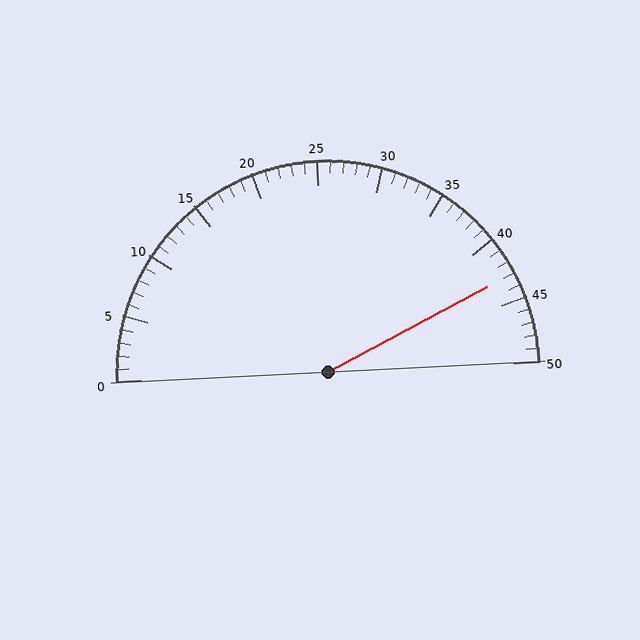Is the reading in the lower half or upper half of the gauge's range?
The reading is in the upper half of the range (0 to 50).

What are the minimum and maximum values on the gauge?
The gauge ranges from 0 to 50.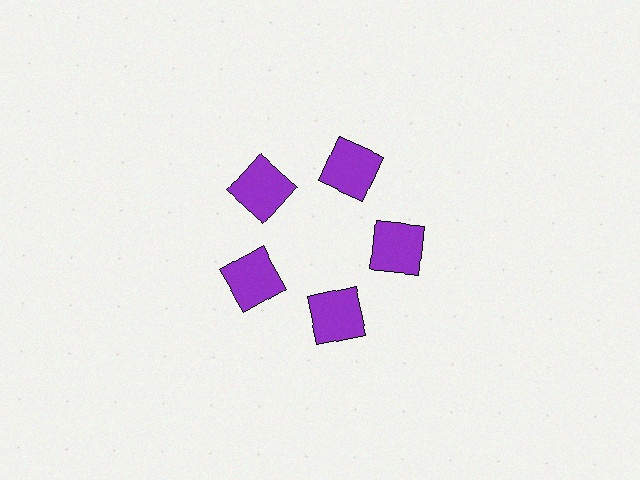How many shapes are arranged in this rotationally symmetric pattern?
There are 5 shapes, arranged in 5 groups of 1.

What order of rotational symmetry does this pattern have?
This pattern has 5-fold rotational symmetry.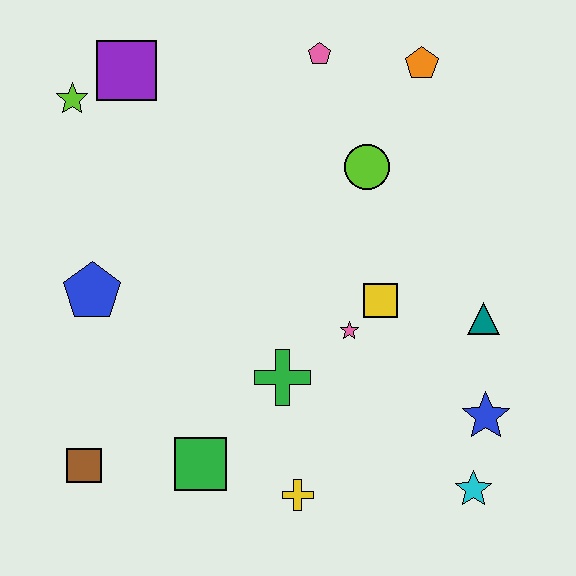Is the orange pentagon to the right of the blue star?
No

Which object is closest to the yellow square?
The pink star is closest to the yellow square.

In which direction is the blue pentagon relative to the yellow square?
The blue pentagon is to the left of the yellow square.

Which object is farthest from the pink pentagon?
The brown square is farthest from the pink pentagon.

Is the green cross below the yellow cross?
No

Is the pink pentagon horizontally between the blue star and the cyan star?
No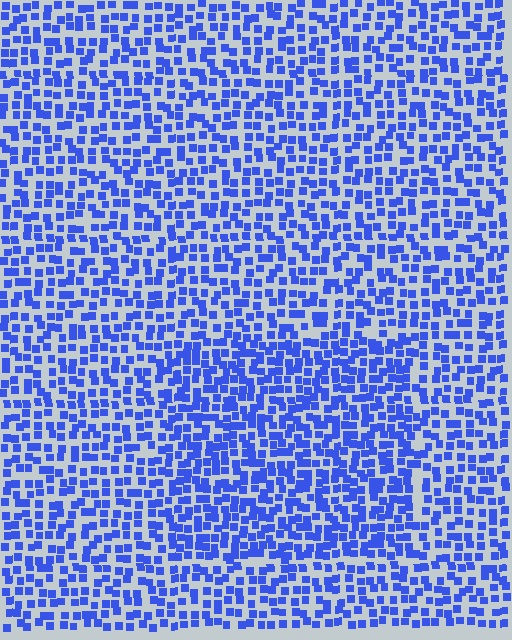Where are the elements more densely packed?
The elements are more densely packed inside the rectangle boundary.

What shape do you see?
I see a rectangle.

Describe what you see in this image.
The image contains small blue elements arranged at two different densities. A rectangle-shaped region is visible where the elements are more densely packed than the surrounding area.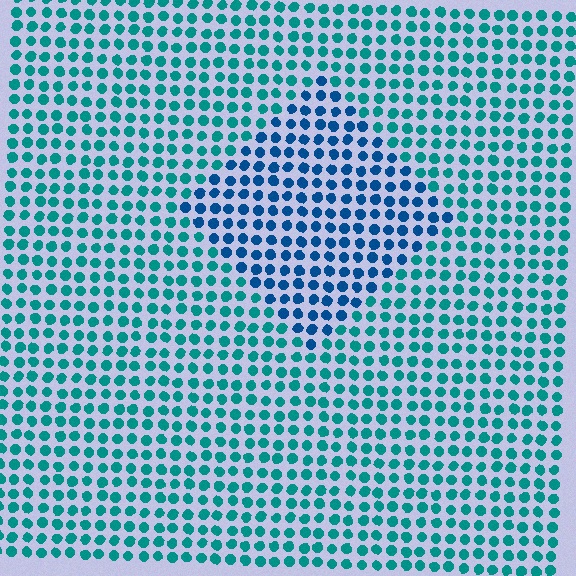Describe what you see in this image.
The image is filled with small teal elements in a uniform arrangement. A diamond-shaped region is visible where the elements are tinted to a slightly different hue, forming a subtle color boundary.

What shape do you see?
I see a diamond.